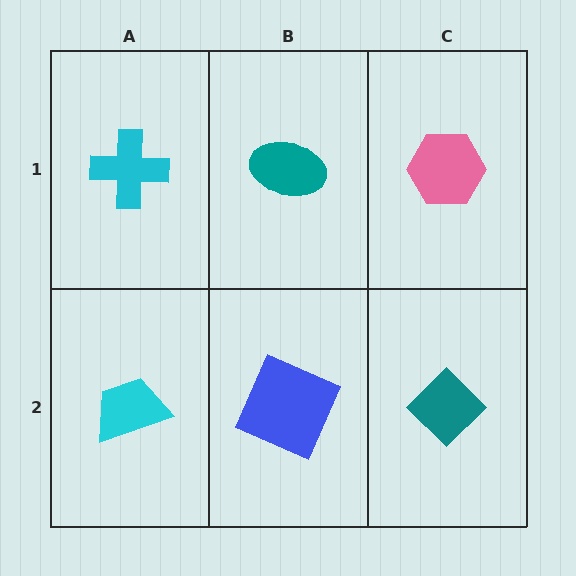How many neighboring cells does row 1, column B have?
3.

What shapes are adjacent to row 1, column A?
A cyan trapezoid (row 2, column A), a teal ellipse (row 1, column B).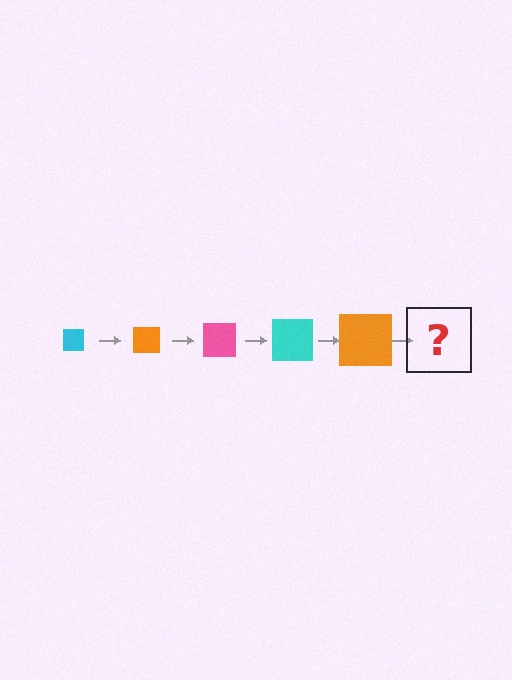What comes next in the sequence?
The next element should be a pink square, larger than the previous one.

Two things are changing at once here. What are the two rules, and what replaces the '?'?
The two rules are that the square grows larger each step and the color cycles through cyan, orange, and pink. The '?' should be a pink square, larger than the previous one.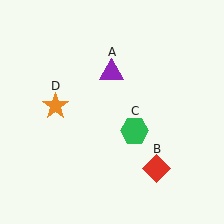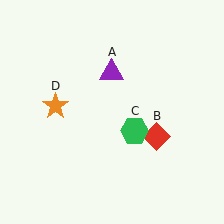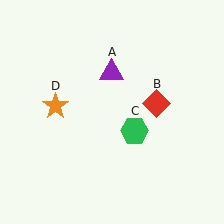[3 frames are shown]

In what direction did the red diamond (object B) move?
The red diamond (object B) moved up.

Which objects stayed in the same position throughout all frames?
Purple triangle (object A) and green hexagon (object C) and orange star (object D) remained stationary.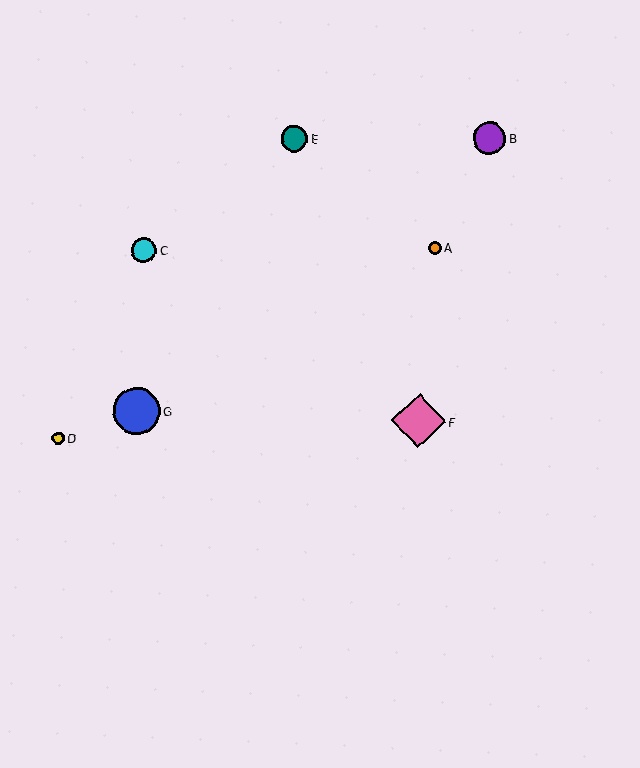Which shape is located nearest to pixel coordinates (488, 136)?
The purple circle (labeled B) at (489, 138) is nearest to that location.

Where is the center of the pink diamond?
The center of the pink diamond is at (419, 421).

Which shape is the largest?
The pink diamond (labeled F) is the largest.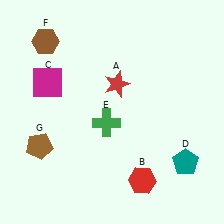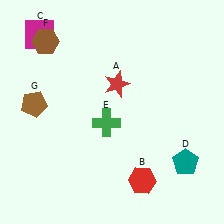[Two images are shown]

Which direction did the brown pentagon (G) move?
The brown pentagon (G) moved up.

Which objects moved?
The objects that moved are: the magenta square (C), the brown pentagon (G).